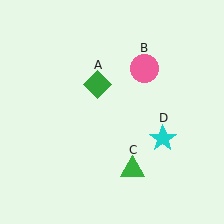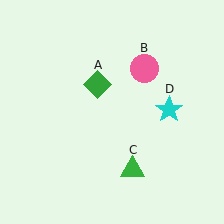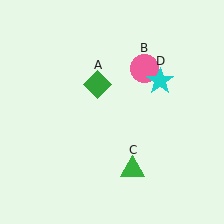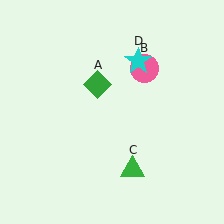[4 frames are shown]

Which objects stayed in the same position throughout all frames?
Green diamond (object A) and pink circle (object B) and green triangle (object C) remained stationary.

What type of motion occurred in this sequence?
The cyan star (object D) rotated counterclockwise around the center of the scene.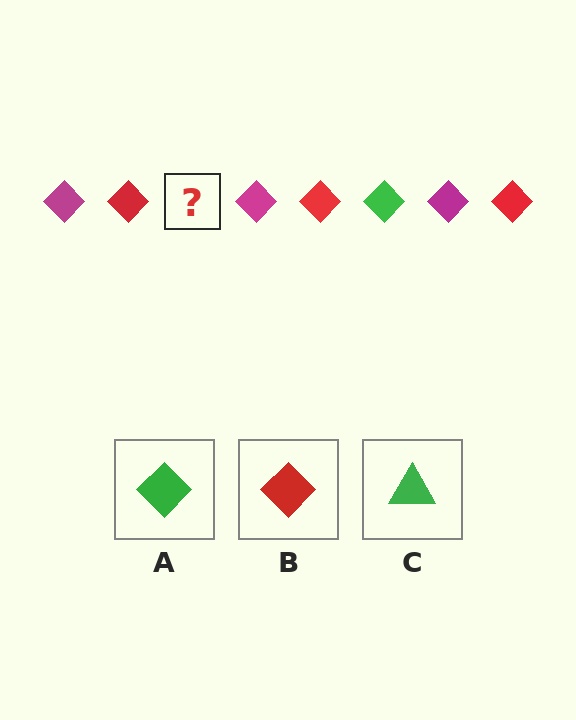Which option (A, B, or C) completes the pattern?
A.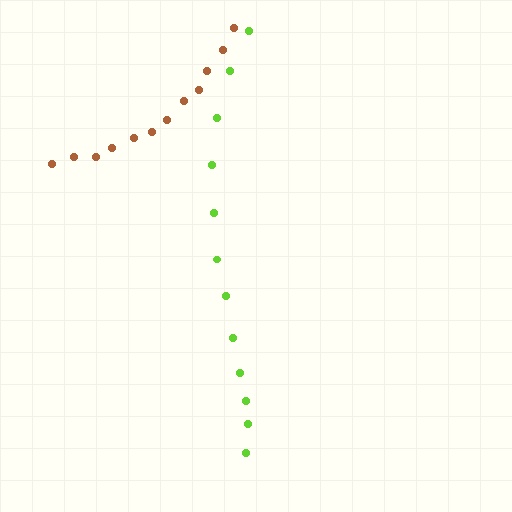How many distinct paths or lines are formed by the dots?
There are 2 distinct paths.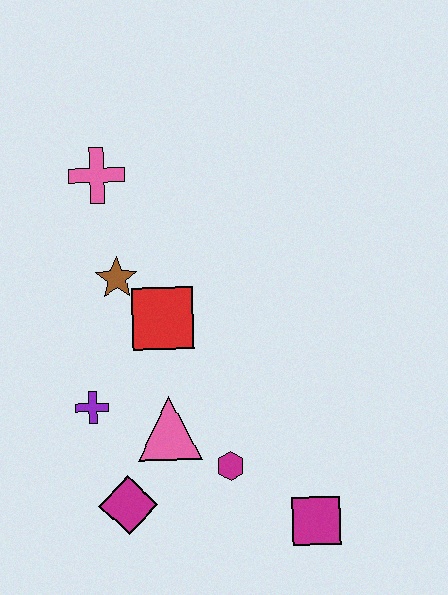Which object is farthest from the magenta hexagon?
The pink cross is farthest from the magenta hexagon.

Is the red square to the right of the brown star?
Yes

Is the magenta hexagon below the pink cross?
Yes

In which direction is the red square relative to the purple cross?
The red square is above the purple cross.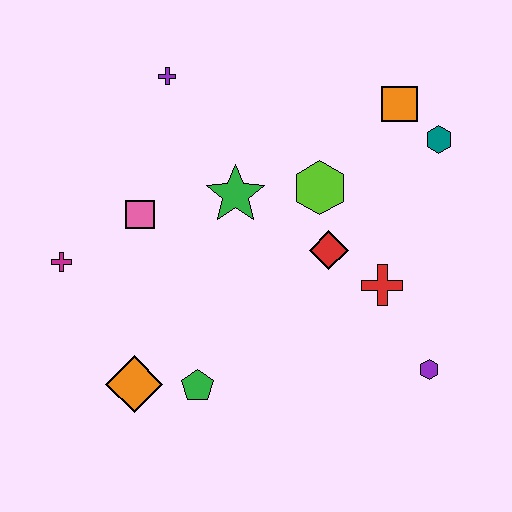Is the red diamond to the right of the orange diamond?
Yes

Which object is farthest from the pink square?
The purple hexagon is farthest from the pink square.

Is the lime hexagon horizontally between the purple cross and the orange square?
Yes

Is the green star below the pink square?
No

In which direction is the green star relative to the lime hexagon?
The green star is to the left of the lime hexagon.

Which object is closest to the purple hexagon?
The red cross is closest to the purple hexagon.